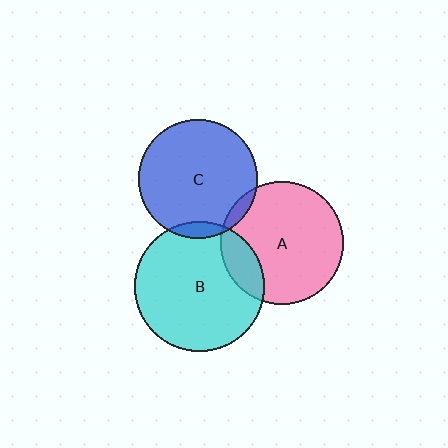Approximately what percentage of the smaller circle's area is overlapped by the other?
Approximately 15%.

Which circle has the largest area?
Circle B (cyan).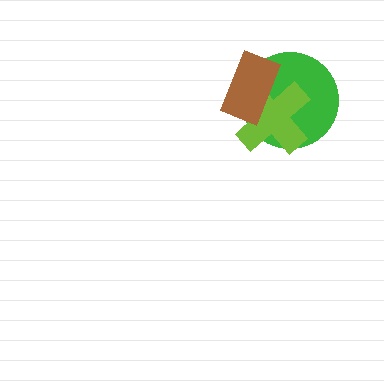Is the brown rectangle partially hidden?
No, no other shape covers it.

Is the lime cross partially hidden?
Yes, it is partially covered by another shape.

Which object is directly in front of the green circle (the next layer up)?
The lime cross is directly in front of the green circle.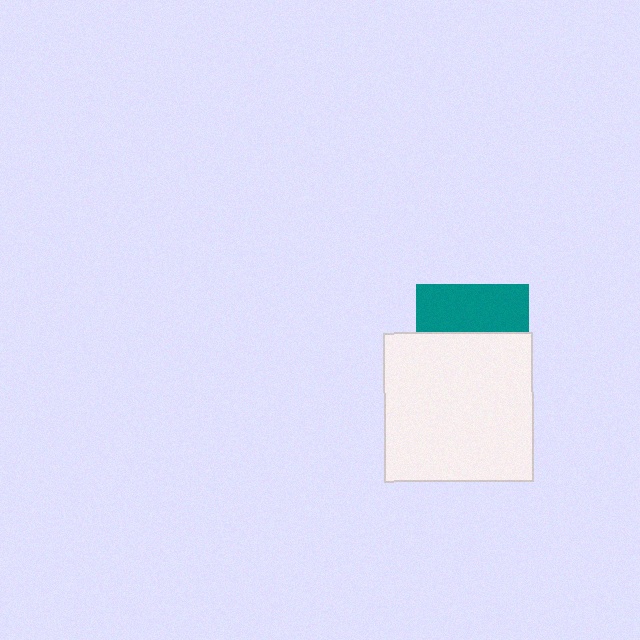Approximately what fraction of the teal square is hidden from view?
Roughly 57% of the teal square is hidden behind the white square.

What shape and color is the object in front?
The object in front is a white square.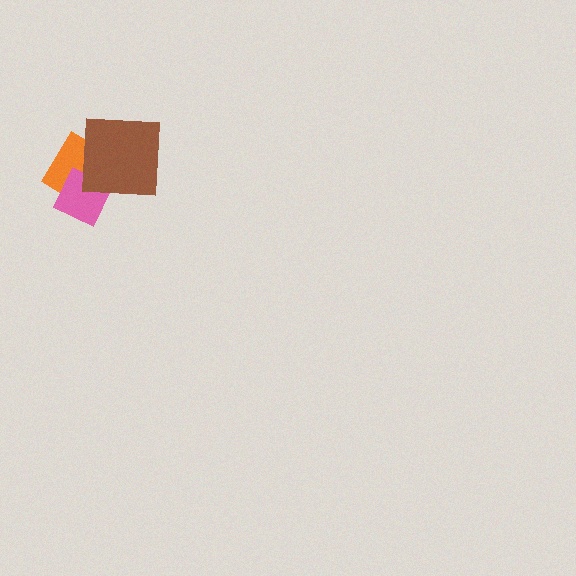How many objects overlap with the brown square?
2 objects overlap with the brown square.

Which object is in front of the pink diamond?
The brown square is in front of the pink diamond.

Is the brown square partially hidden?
No, no other shape covers it.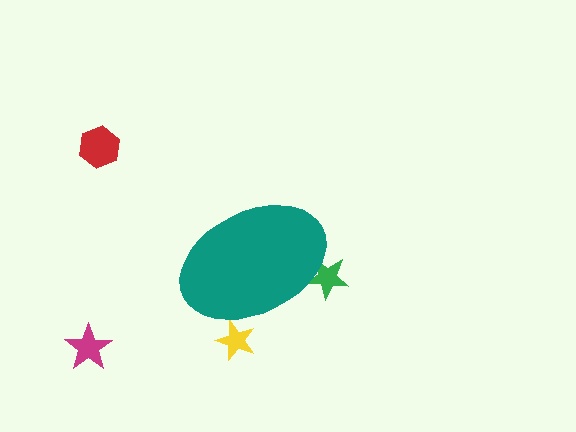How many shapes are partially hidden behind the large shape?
2 shapes are partially hidden.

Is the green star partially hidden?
Yes, the green star is partially hidden behind the teal ellipse.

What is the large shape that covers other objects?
A teal ellipse.